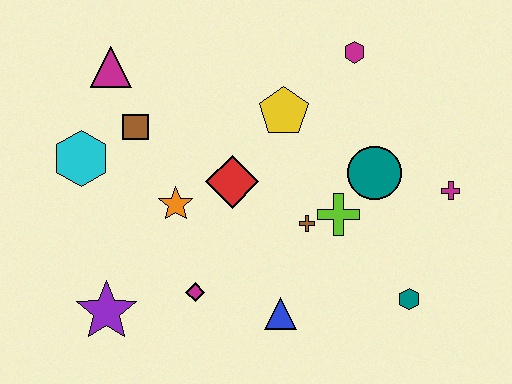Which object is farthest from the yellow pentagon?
The purple star is farthest from the yellow pentagon.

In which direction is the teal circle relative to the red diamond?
The teal circle is to the right of the red diamond.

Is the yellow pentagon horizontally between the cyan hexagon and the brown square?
No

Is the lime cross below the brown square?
Yes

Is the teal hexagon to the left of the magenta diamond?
No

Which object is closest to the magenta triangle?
The brown square is closest to the magenta triangle.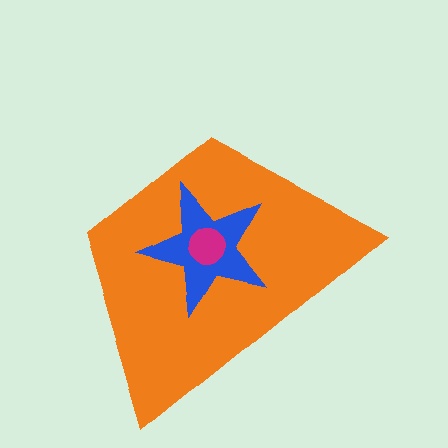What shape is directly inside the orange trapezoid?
The blue star.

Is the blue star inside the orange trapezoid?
Yes.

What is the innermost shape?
The magenta circle.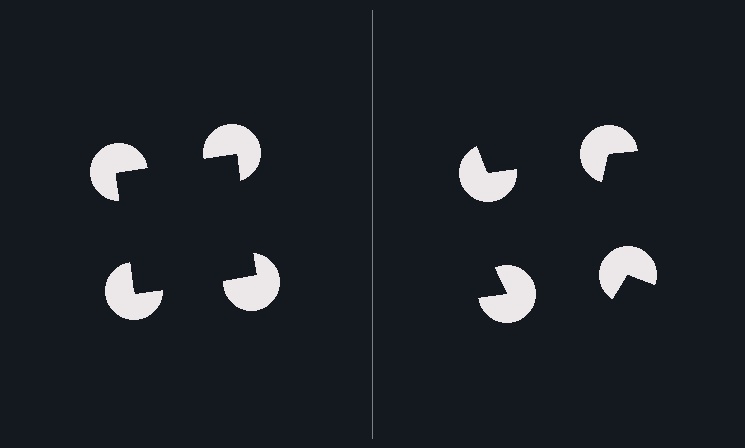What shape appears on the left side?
An illusory square.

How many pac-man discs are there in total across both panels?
8 — 4 on each side.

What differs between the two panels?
The pac-man discs are positioned identically on both sides; only the wedge orientations differ. On the left they align to a square; on the right they are misaligned.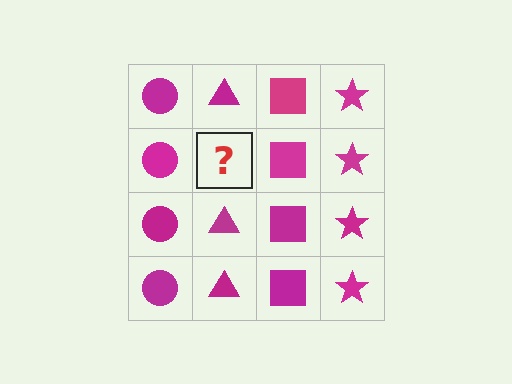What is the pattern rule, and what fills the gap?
The rule is that each column has a consistent shape. The gap should be filled with a magenta triangle.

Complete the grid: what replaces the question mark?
The question mark should be replaced with a magenta triangle.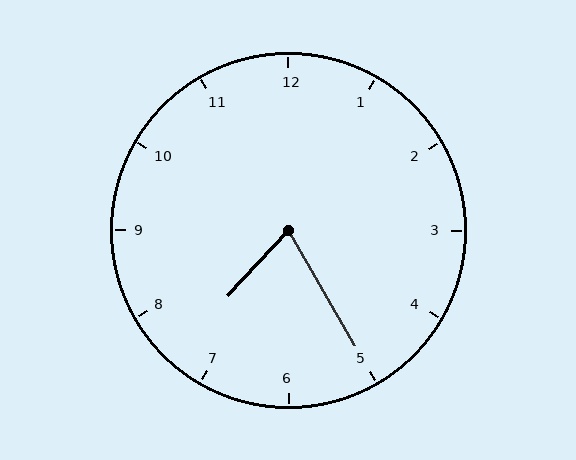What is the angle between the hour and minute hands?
Approximately 72 degrees.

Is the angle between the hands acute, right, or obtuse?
It is acute.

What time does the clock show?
7:25.